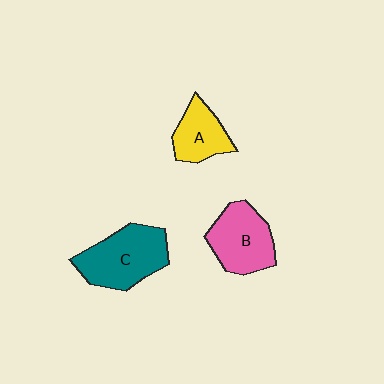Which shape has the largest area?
Shape C (teal).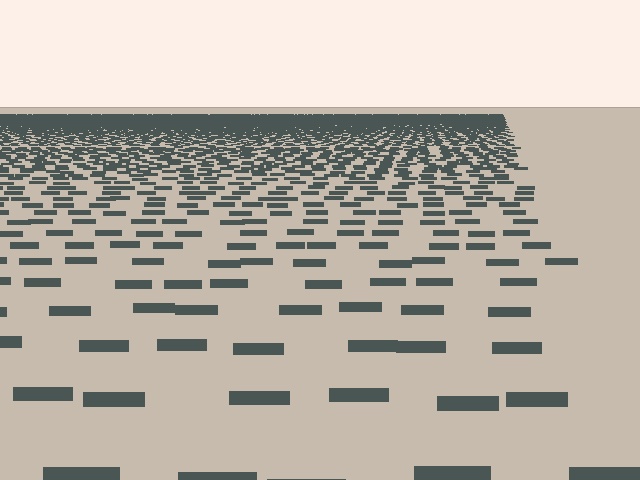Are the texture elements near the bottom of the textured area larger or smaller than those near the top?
Larger. Near the bottom, elements are closer to the viewer and appear at a bigger on-screen size.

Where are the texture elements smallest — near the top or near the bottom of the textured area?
Near the top.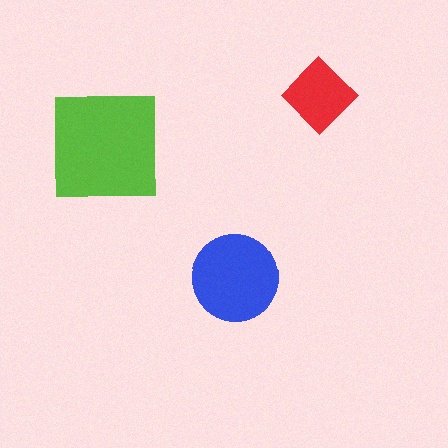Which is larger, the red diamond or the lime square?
The lime square.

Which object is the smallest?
The red diamond.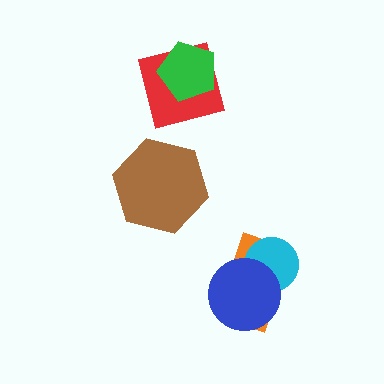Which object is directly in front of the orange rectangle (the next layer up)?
The cyan circle is directly in front of the orange rectangle.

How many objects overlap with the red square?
1 object overlaps with the red square.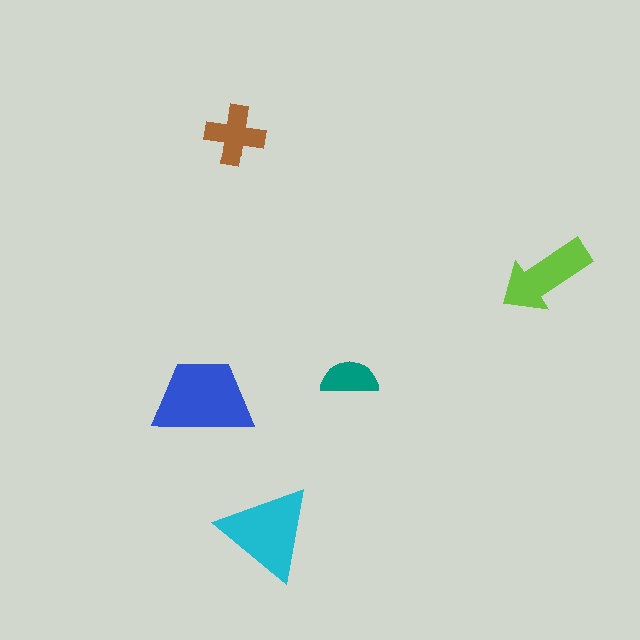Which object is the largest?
The blue trapezoid.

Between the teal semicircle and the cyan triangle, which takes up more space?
The cyan triangle.